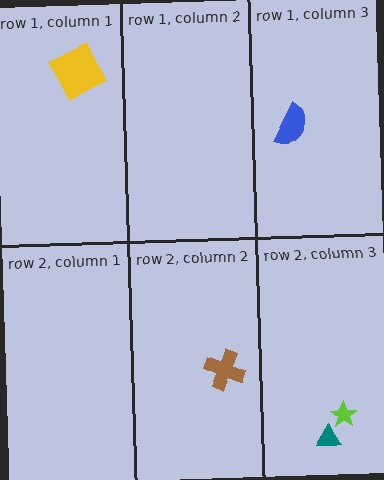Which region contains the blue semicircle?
The row 1, column 3 region.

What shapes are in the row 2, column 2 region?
The brown cross.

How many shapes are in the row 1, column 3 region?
1.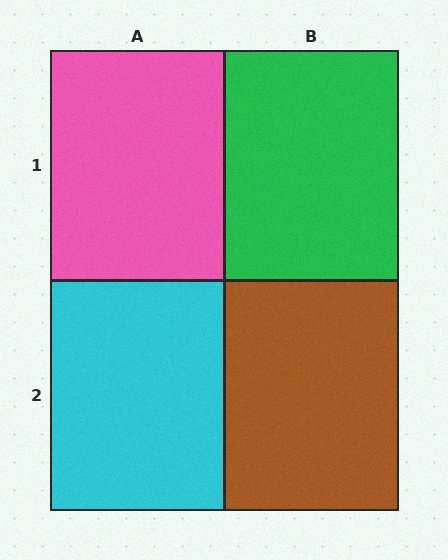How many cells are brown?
1 cell is brown.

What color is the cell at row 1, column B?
Green.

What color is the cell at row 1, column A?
Pink.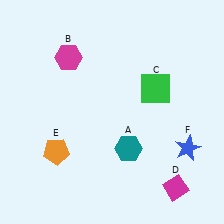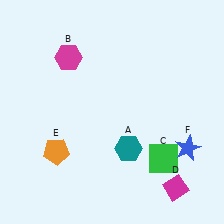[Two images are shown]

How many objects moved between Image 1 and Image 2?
1 object moved between the two images.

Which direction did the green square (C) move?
The green square (C) moved down.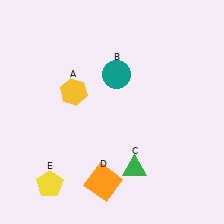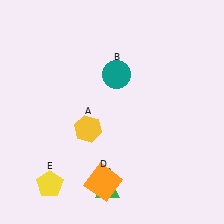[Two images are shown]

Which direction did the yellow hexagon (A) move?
The yellow hexagon (A) moved down.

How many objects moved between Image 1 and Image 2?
2 objects moved between the two images.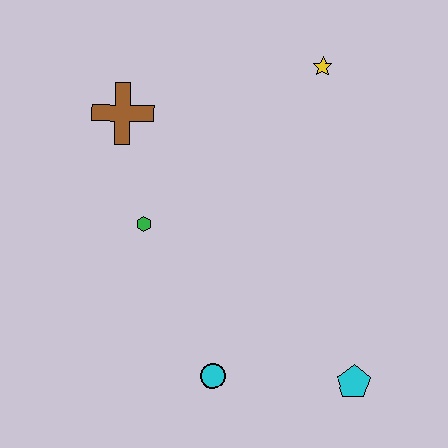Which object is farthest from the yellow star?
The cyan circle is farthest from the yellow star.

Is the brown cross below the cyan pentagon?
No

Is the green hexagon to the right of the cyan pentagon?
No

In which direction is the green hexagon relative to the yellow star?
The green hexagon is to the left of the yellow star.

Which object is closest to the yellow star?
The brown cross is closest to the yellow star.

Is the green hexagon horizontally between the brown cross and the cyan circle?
Yes